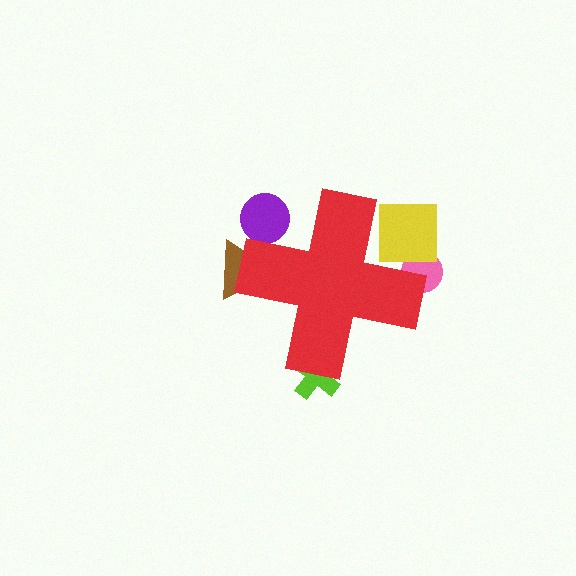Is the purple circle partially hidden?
Yes, the purple circle is partially hidden behind the red cross.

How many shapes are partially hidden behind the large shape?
5 shapes are partially hidden.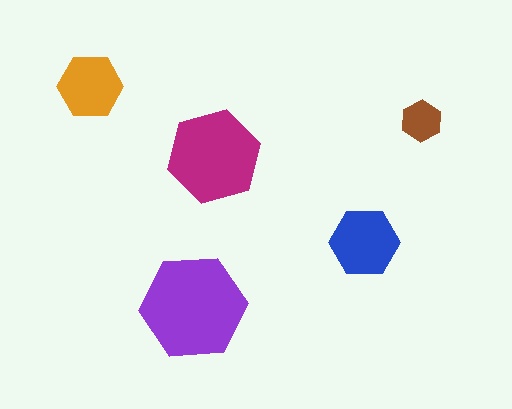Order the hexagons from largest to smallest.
the purple one, the magenta one, the blue one, the orange one, the brown one.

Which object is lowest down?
The purple hexagon is bottommost.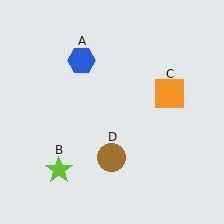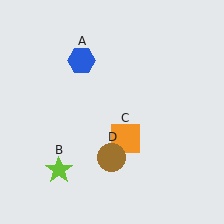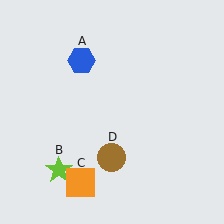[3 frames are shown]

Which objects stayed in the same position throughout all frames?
Blue hexagon (object A) and lime star (object B) and brown circle (object D) remained stationary.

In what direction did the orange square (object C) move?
The orange square (object C) moved down and to the left.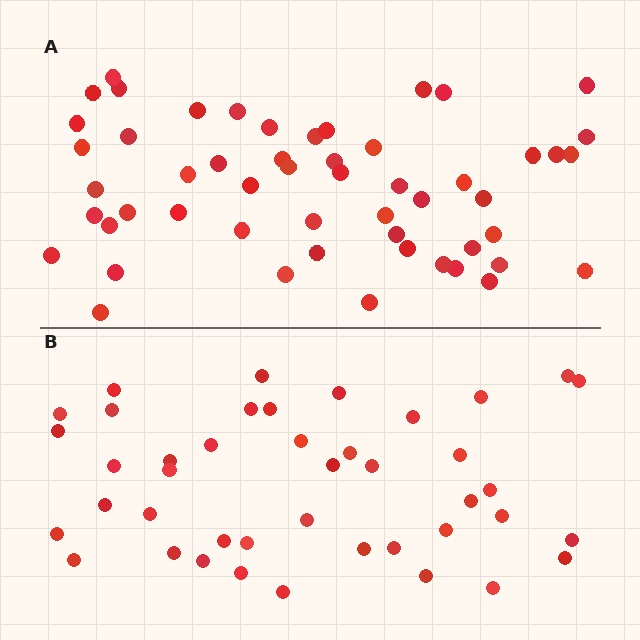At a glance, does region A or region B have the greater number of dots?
Region A (the top region) has more dots.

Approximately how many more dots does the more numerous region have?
Region A has roughly 12 or so more dots than region B.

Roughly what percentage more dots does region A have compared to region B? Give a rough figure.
About 25% more.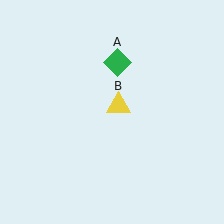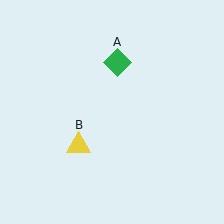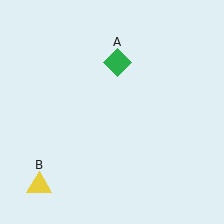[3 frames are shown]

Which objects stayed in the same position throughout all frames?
Green diamond (object A) remained stationary.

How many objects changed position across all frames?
1 object changed position: yellow triangle (object B).